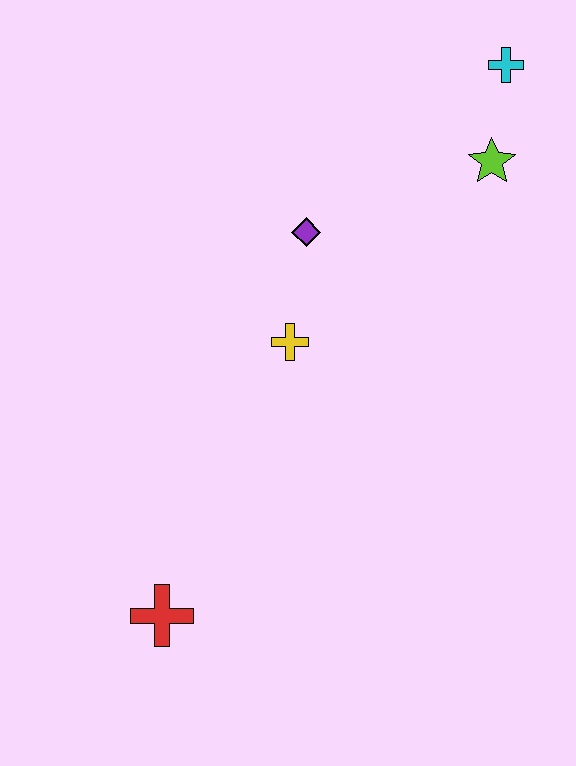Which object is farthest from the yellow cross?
The cyan cross is farthest from the yellow cross.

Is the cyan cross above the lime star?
Yes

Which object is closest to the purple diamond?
The yellow cross is closest to the purple diamond.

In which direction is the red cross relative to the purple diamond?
The red cross is below the purple diamond.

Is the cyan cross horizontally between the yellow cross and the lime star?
No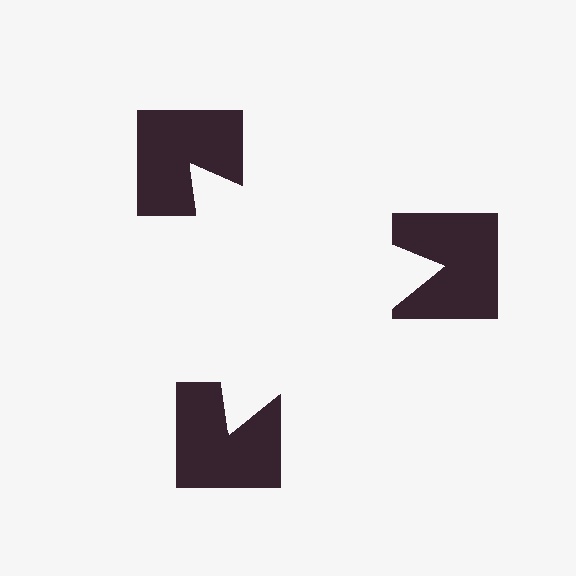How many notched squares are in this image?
There are 3 — one at each vertex of the illusory triangle.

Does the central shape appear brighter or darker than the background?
It typically appears slightly brighter than the background, even though no actual brightness change is drawn.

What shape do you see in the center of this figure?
An illusory triangle — its edges are inferred from the aligned wedge cuts in the notched squares, not physically drawn.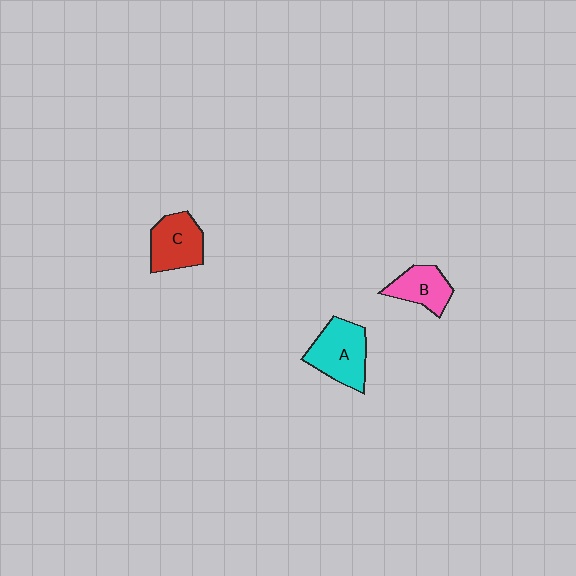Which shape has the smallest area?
Shape B (pink).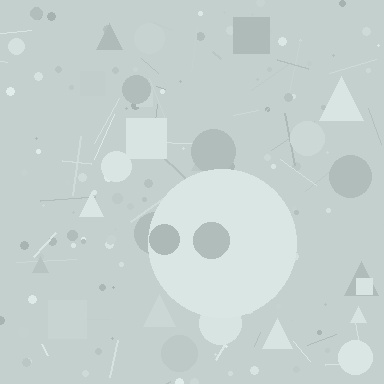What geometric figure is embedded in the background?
A circle is embedded in the background.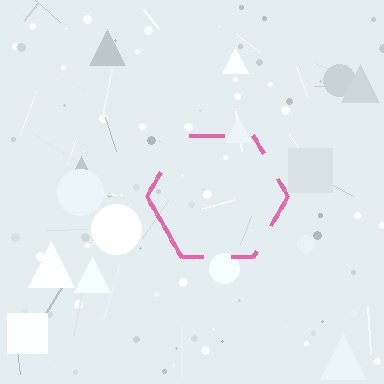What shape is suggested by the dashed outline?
The dashed outline suggests a hexagon.